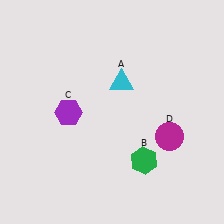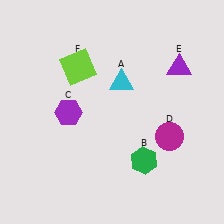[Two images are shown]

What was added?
A purple triangle (E), a lime square (F) were added in Image 2.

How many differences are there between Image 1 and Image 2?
There are 2 differences between the two images.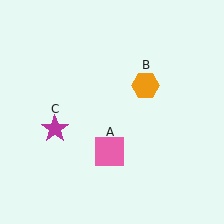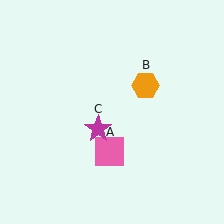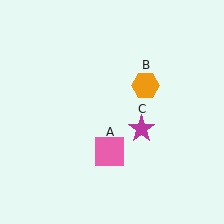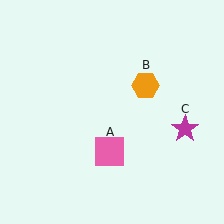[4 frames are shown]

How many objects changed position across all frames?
1 object changed position: magenta star (object C).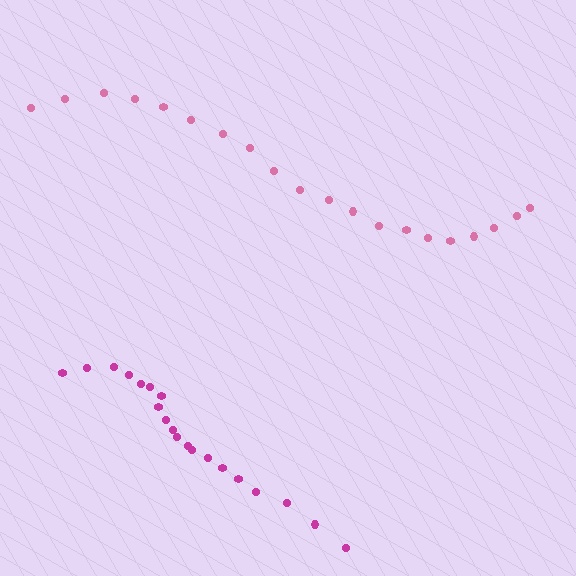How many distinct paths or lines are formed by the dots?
There are 2 distinct paths.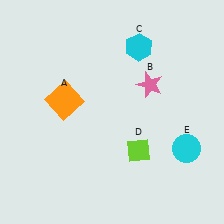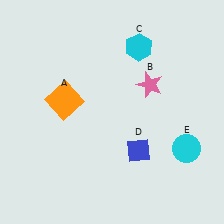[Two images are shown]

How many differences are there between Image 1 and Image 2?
There is 1 difference between the two images.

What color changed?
The diamond (D) changed from lime in Image 1 to blue in Image 2.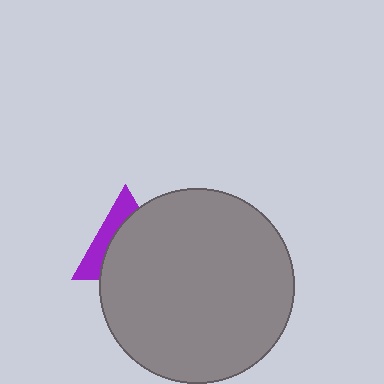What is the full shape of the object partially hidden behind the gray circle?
The partially hidden object is a purple triangle.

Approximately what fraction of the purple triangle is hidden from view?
Roughly 66% of the purple triangle is hidden behind the gray circle.